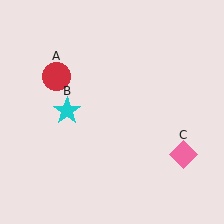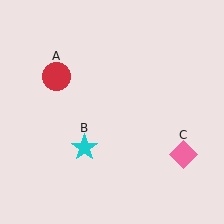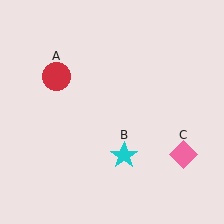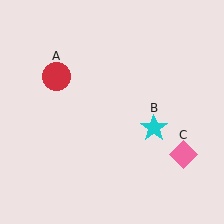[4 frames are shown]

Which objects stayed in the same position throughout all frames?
Red circle (object A) and pink diamond (object C) remained stationary.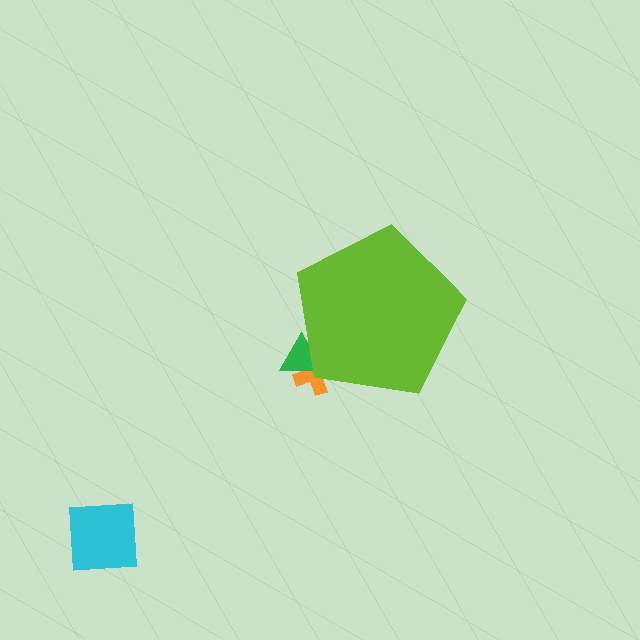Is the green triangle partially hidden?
Yes, the green triangle is partially hidden behind the lime pentagon.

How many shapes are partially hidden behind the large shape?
2 shapes are partially hidden.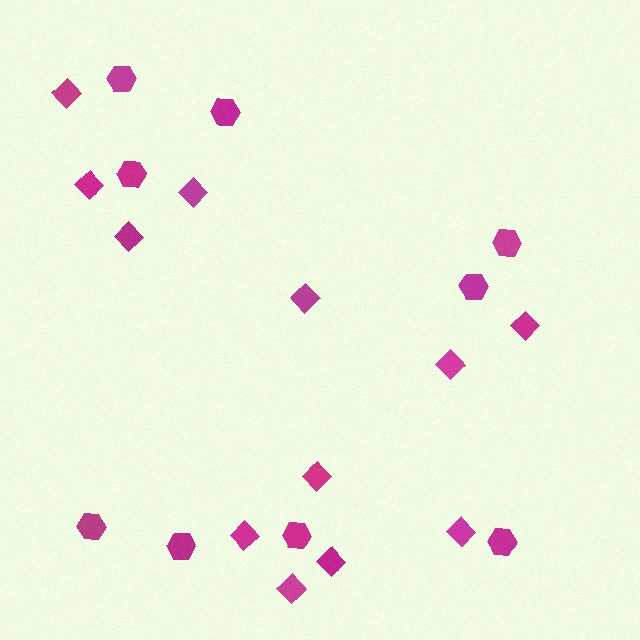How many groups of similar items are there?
There are 2 groups: one group of diamonds (12) and one group of hexagons (9).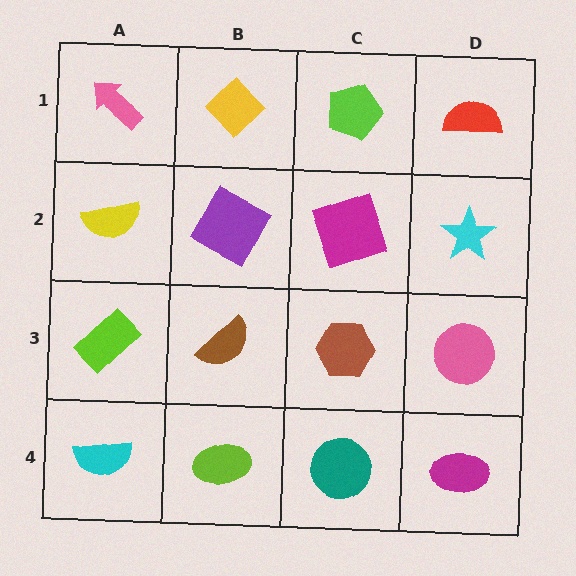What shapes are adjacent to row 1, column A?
A yellow semicircle (row 2, column A), a yellow diamond (row 1, column B).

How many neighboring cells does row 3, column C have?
4.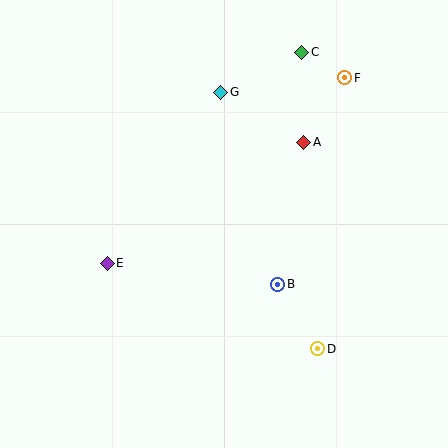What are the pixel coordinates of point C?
Point C is at (302, 53).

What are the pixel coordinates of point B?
Point B is at (278, 284).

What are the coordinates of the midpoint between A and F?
The midpoint between A and F is at (324, 110).